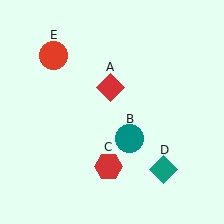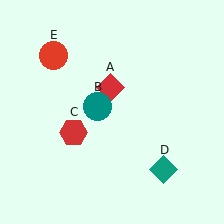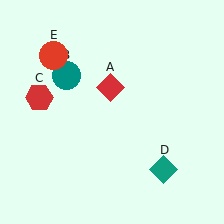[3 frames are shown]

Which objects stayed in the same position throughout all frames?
Red diamond (object A) and teal diamond (object D) and red circle (object E) remained stationary.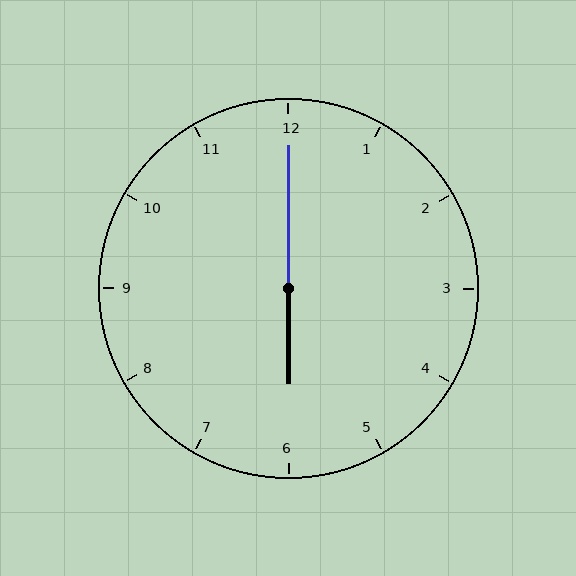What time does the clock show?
6:00.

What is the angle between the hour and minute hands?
Approximately 180 degrees.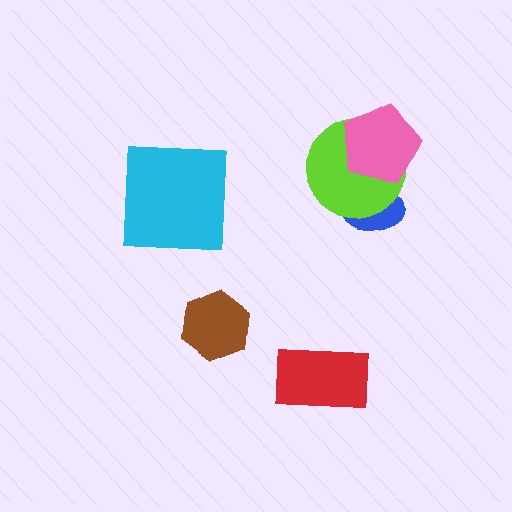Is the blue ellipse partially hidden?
Yes, it is partially covered by another shape.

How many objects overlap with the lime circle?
2 objects overlap with the lime circle.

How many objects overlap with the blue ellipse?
2 objects overlap with the blue ellipse.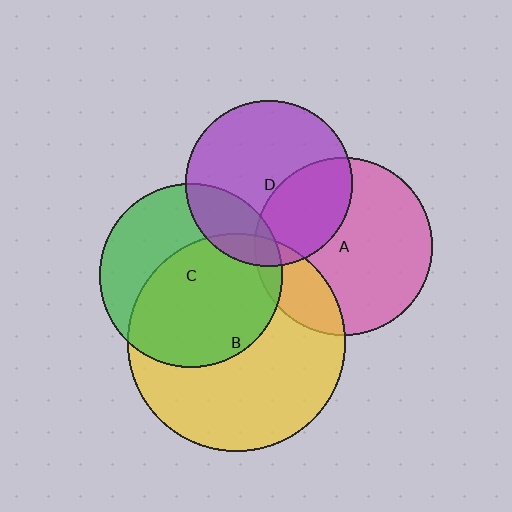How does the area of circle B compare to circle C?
Approximately 1.4 times.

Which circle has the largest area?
Circle B (yellow).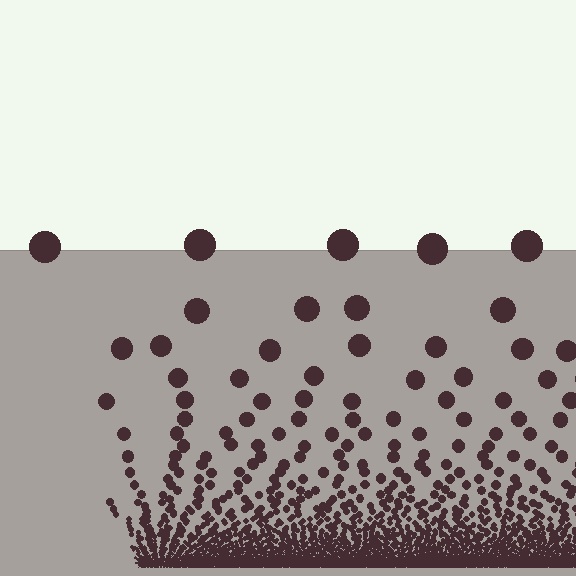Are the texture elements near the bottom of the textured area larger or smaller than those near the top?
Smaller. The gradient is inverted — elements near the bottom are smaller and denser.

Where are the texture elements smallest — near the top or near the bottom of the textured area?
Near the bottom.